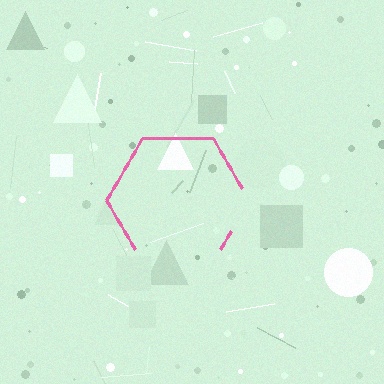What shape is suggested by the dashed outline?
The dashed outline suggests a hexagon.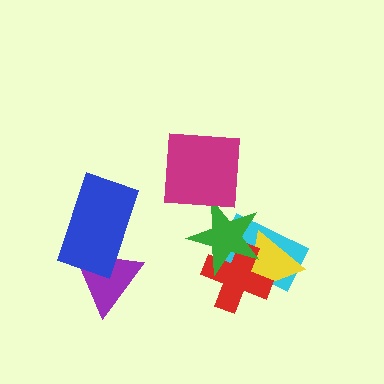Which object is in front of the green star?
The magenta square is in front of the green star.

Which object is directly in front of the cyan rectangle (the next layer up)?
The yellow triangle is directly in front of the cyan rectangle.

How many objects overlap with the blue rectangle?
1 object overlaps with the blue rectangle.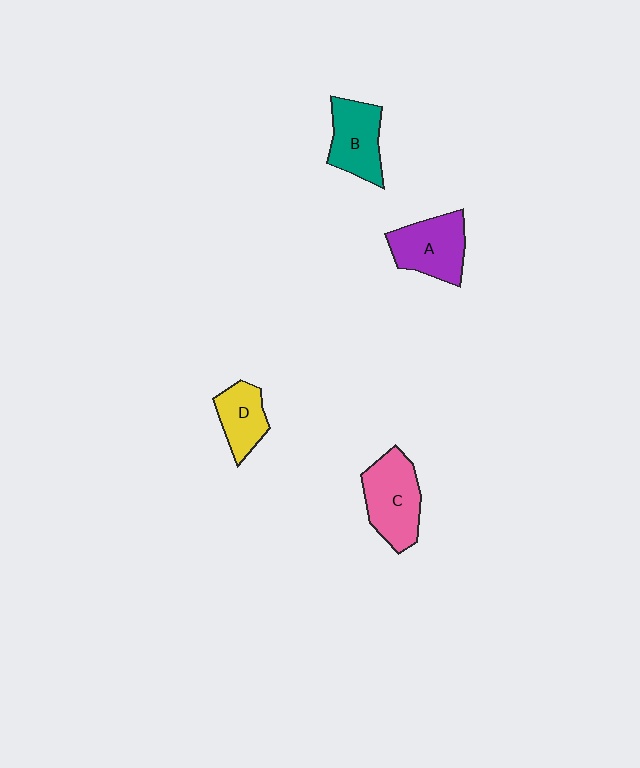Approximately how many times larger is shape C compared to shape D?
Approximately 1.6 times.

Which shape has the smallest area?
Shape D (yellow).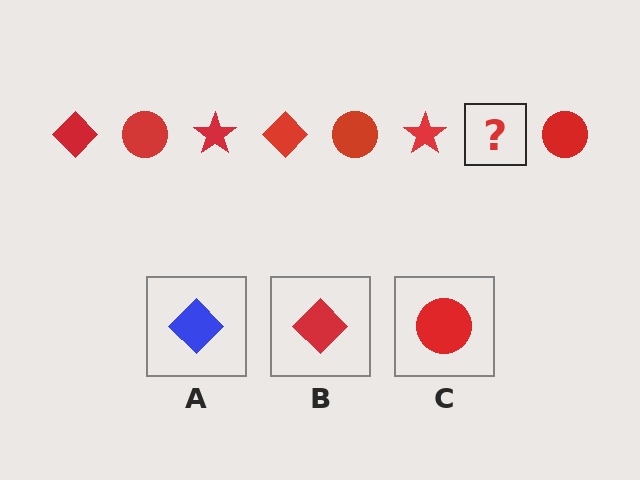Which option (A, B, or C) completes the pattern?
B.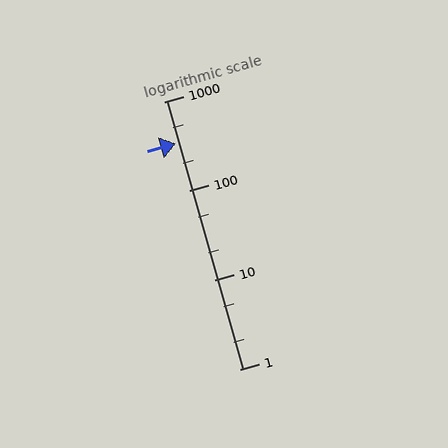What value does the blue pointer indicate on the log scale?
The pointer indicates approximately 340.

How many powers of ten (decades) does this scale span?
The scale spans 3 decades, from 1 to 1000.